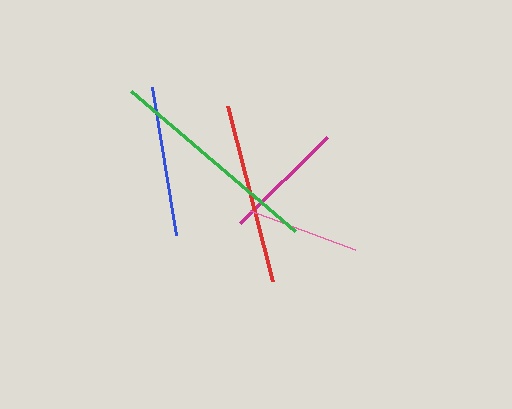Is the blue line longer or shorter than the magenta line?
The blue line is longer than the magenta line.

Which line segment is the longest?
The green line is the longest at approximately 216 pixels.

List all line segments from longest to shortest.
From longest to shortest: green, red, blue, magenta, pink.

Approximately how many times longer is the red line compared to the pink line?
The red line is approximately 1.6 times the length of the pink line.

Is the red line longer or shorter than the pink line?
The red line is longer than the pink line.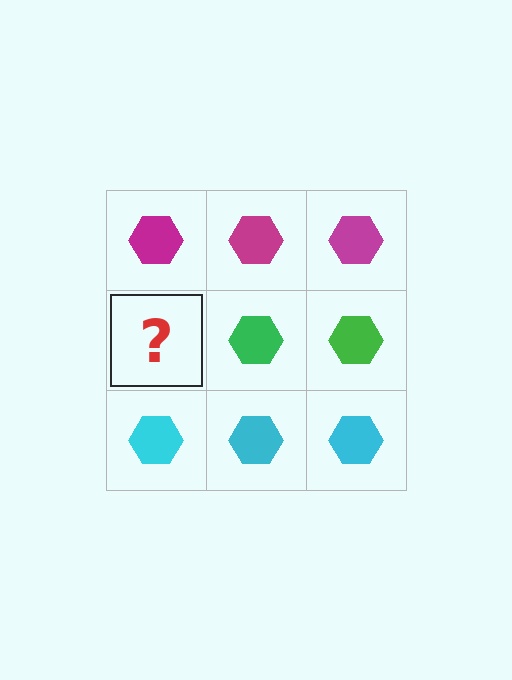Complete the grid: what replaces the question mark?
The question mark should be replaced with a green hexagon.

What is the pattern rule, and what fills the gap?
The rule is that each row has a consistent color. The gap should be filled with a green hexagon.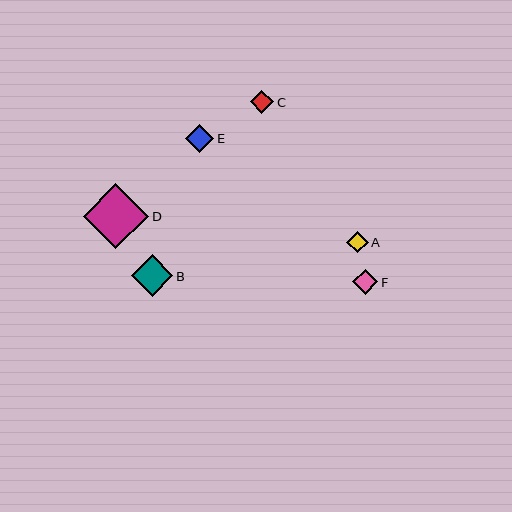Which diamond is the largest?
Diamond D is the largest with a size of approximately 65 pixels.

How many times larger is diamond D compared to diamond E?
Diamond D is approximately 2.3 times the size of diamond E.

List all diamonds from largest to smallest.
From largest to smallest: D, B, E, F, C, A.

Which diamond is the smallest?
Diamond A is the smallest with a size of approximately 22 pixels.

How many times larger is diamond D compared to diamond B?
Diamond D is approximately 1.6 times the size of diamond B.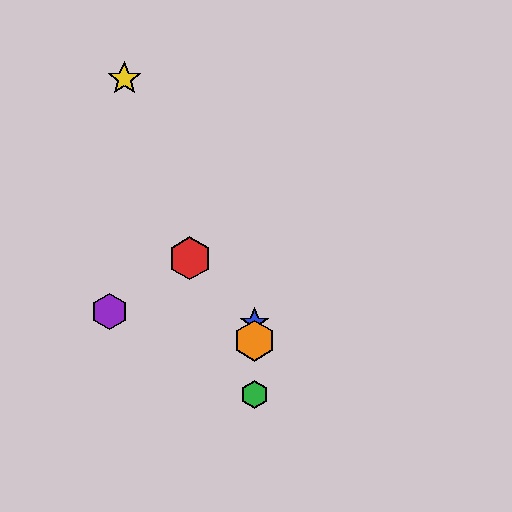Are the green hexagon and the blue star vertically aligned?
Yes, both are at x≈255.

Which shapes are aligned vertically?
The blue star, the green hexagon, the orange hexagon are aligned vertically.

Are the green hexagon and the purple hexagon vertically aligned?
No, the green hexagon is at x≈255 and the purple hexagon is at x≈109.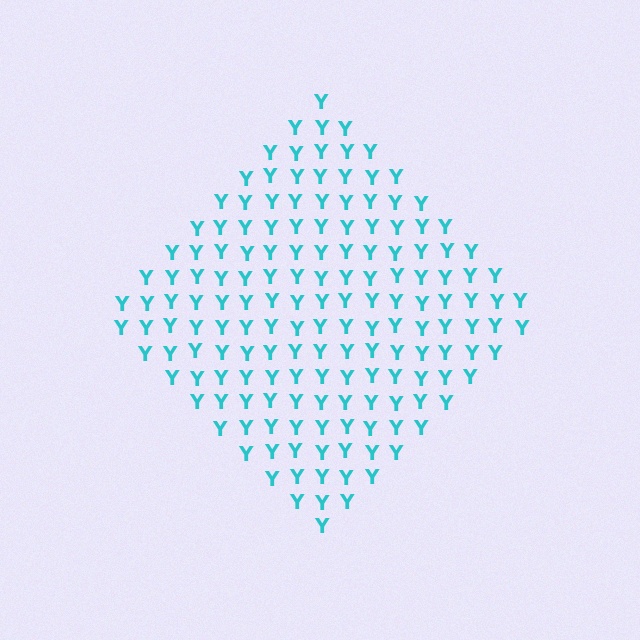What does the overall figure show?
The overall figure shows a diamond.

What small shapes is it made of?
It is made of small letter Y's.